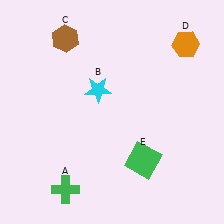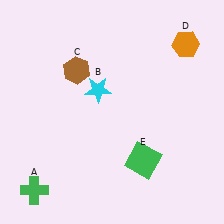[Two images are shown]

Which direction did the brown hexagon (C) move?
The brown hexagon (C) moved down.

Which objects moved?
The objects that moved are: the green cross (A), the brown hexagon (C).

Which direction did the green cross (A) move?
The green cross (A) moved left.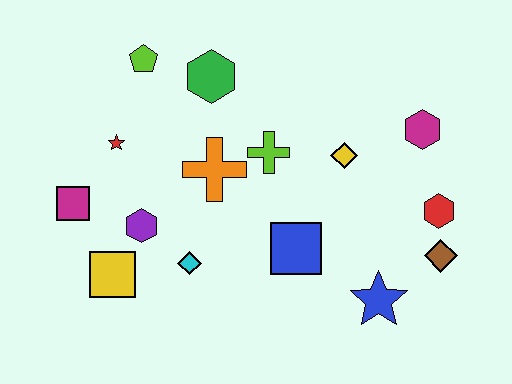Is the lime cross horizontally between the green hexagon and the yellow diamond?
Yes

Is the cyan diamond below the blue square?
Yes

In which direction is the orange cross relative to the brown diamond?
The orange cross is to the left of the brown diamond.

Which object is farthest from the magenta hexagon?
The magenta square is farthest from the magenta hexagon.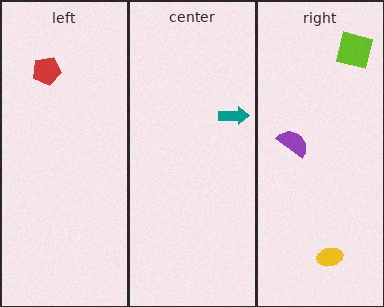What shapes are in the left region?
The red pentagon.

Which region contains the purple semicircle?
The right region.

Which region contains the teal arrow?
The center region.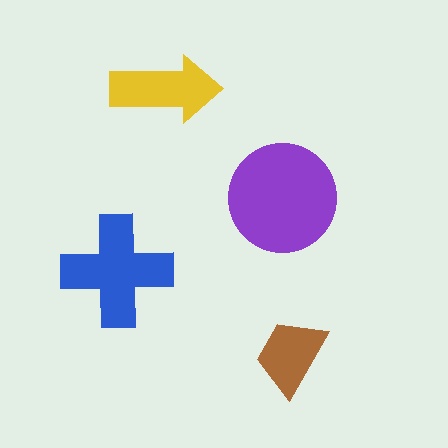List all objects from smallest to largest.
The brown trapezoid, the yellow arrow, the blue cross, the purple circle.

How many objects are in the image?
There are 4 objects in the image.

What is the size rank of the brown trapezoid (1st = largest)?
4th.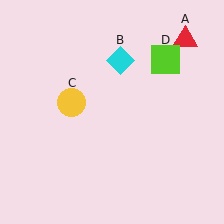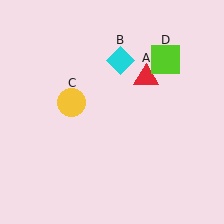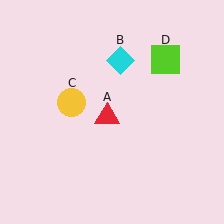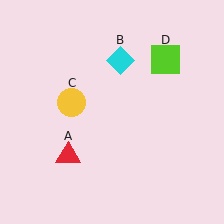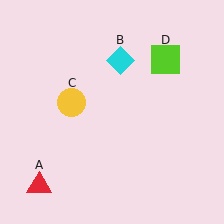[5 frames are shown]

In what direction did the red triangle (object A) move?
The red triangle (object A) moved down and to the left.